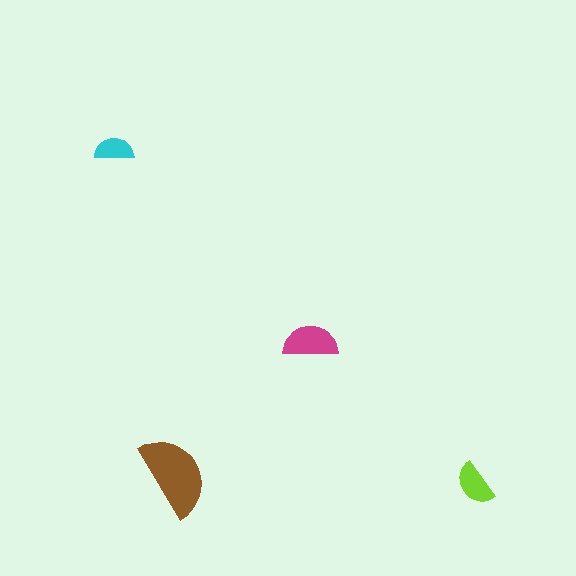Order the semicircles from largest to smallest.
the brown one, the magenta one, the lime one, the cyan one.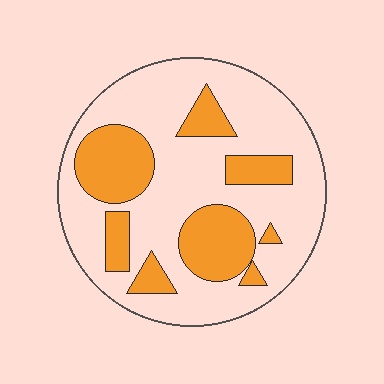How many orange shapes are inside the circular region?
8.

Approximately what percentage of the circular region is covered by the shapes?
Approximately 30%.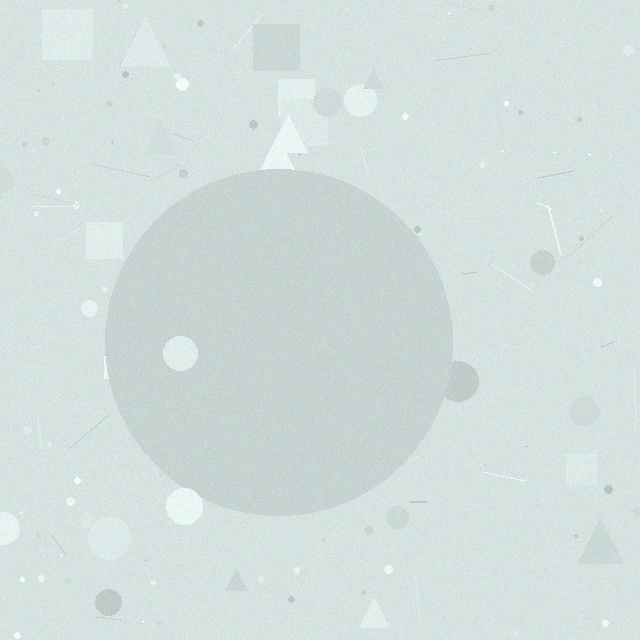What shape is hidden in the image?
A circle is hidden in the image.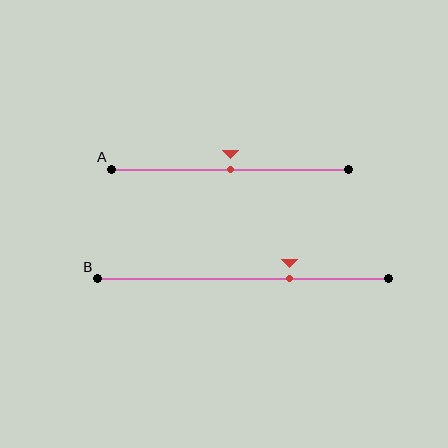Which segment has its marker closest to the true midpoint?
Segment A has its marker closest to the true midpoint.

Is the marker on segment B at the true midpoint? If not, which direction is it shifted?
No, the marker on segment B is shifted to the right by about 16% of the segment length.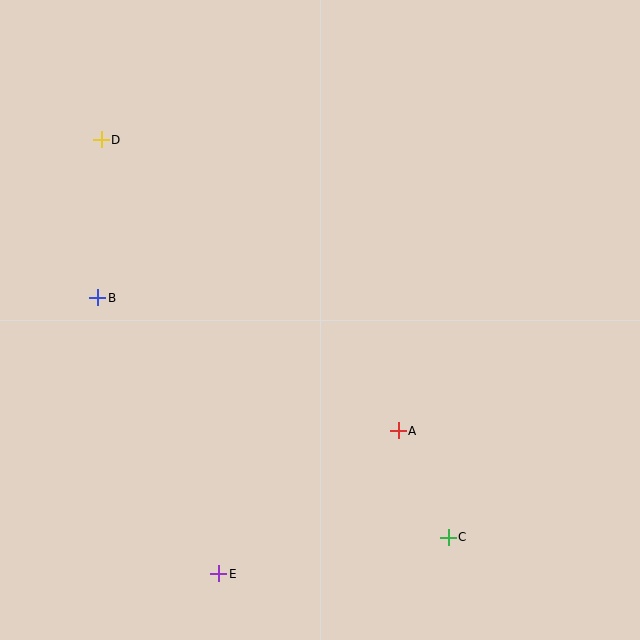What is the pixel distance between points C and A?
The distance between C and A is 118 pixels.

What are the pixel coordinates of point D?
Point D is at (101, 140).